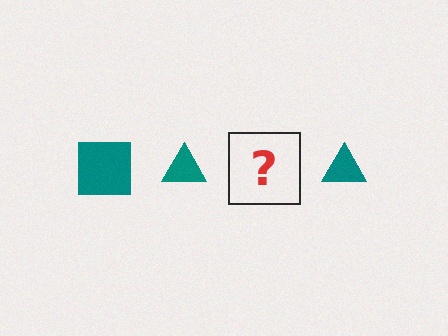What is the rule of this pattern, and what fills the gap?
The rule is that the pattern cycles through square, triangle shapes in teal. The gap should be filled with a teal square.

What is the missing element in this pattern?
The missing element is a teal square.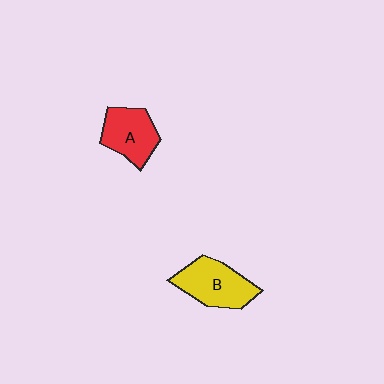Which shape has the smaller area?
Shape A (red).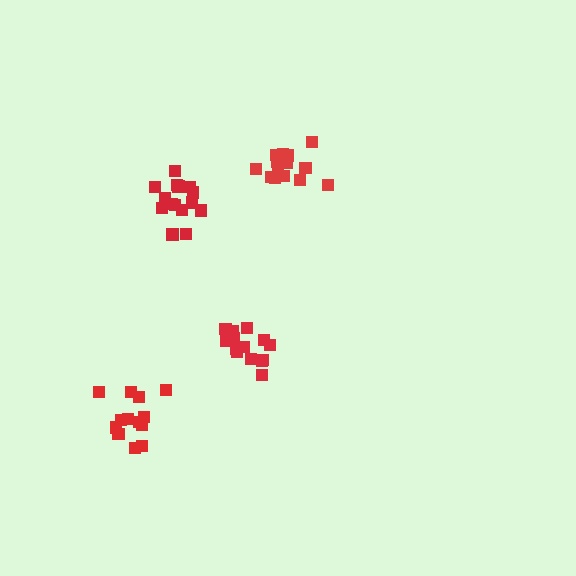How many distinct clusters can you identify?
There are 4 distinct clusters.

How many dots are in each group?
Group 1: 14 dots, Group 2: 14 dots, Group 3: 13 dots, Group 4: 16 dots (57 total).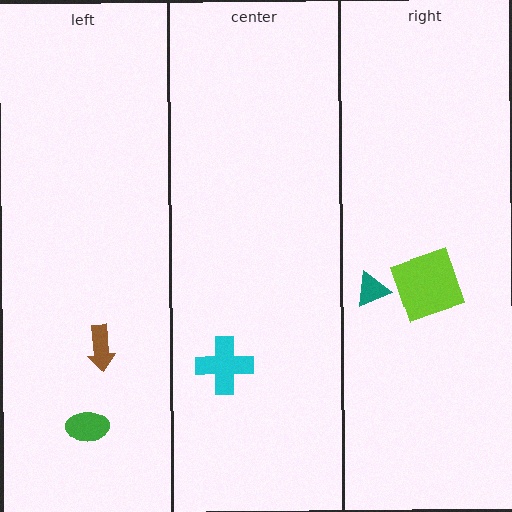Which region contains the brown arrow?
The left region.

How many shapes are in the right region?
2.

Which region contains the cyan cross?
The center region.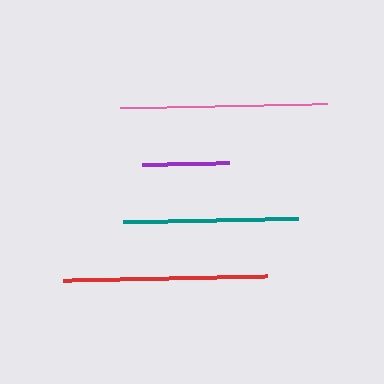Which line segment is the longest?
The pink line is the longest at approximately 207 pixels.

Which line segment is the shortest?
The purple line is the shortest at approximately 88 pixels.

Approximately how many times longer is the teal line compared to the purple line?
The teal line is approximately 2.0 times the length of the purple line.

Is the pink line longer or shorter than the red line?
The pink line is longer than the red line.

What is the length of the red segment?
The red segment is approximately 203 pixels long.